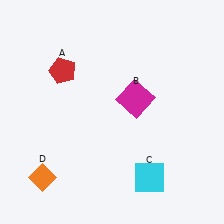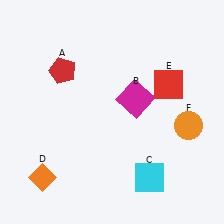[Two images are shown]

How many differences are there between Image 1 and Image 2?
There are 2 differences between the two images.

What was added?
A red square (E), an orange circle (F) were added in Image 2.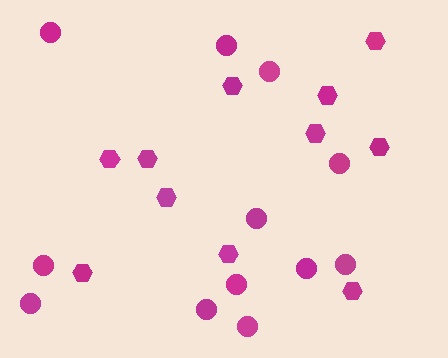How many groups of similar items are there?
There are 2 groups: one group of circles (12) and one group of hexagons (11).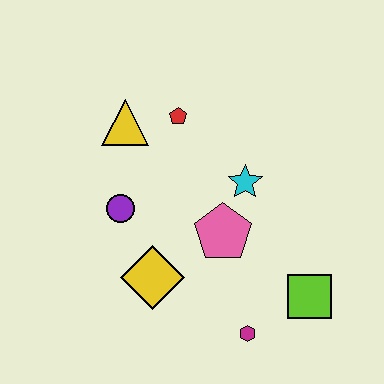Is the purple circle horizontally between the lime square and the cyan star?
No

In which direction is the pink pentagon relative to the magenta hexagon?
The pink pentagon is above the magenta hexagon.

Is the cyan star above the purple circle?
Yes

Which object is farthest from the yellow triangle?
The lime square is farthest from the yellow triangle.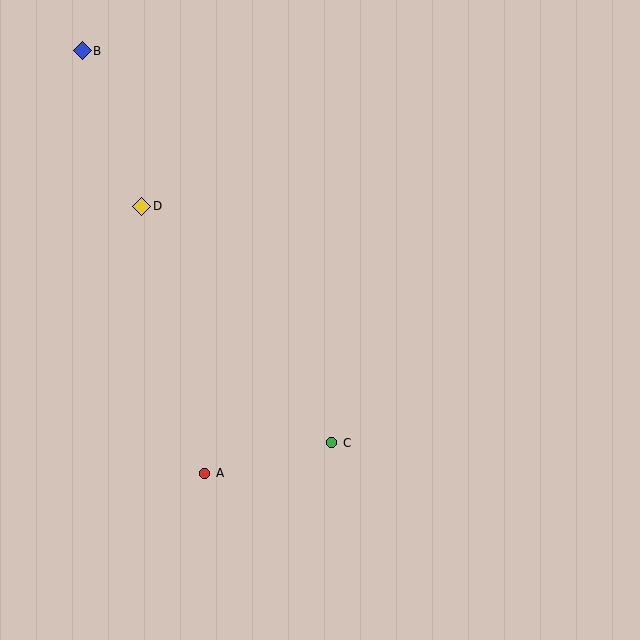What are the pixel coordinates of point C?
Point C is at (332, 443).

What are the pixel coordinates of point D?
Point D is at (142, 206).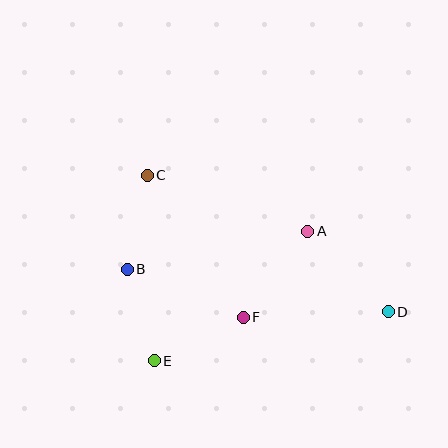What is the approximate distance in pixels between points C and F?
The distance between C and F is approximately 172 pixels.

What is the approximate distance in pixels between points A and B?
The distance between A and B is approximately 185 pixels.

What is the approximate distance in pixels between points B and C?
The distance between B and C is approximately 96 pixels.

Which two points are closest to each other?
Points B and E are closest to each other.